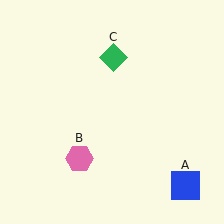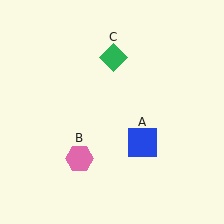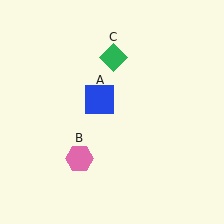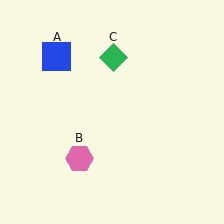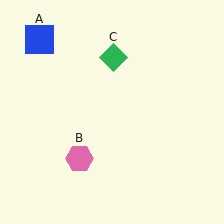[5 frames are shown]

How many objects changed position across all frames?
1 object changed position: blue square (object A).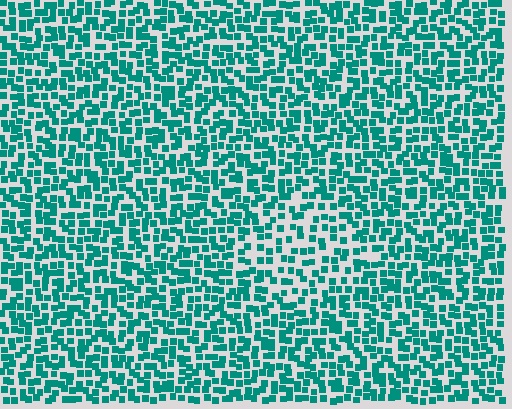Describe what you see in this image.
The image contains small teal elements arranged at two different densities. A diamond-shaped region is visible where the elements are less densely packed than the surrounding area.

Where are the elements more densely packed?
The elements are more densely packed outside the diamond boundary.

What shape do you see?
I see a diamond.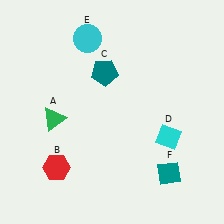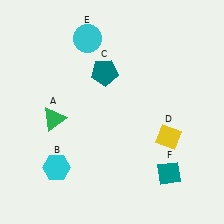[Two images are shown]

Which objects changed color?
B changed from red to cyan. D changed from cyan to yellow.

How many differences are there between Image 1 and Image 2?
There are 2 differences between the two images.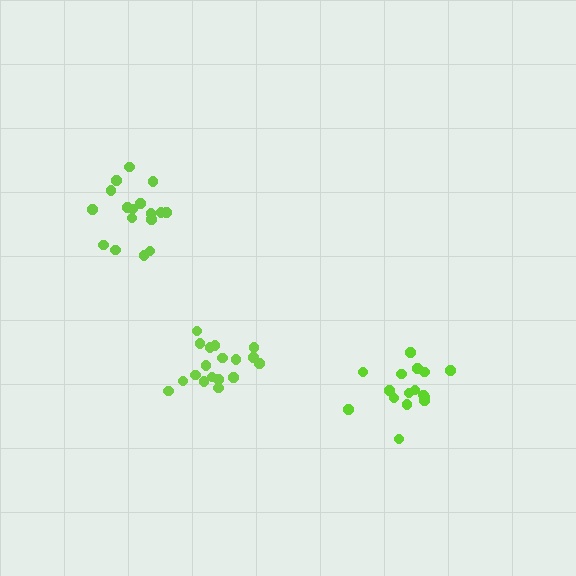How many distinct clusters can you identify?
There are 3 distinct clusters.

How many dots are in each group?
Group 1: 17 dots, Group 2: 18 dots, Group 3: 17 dots (52 total).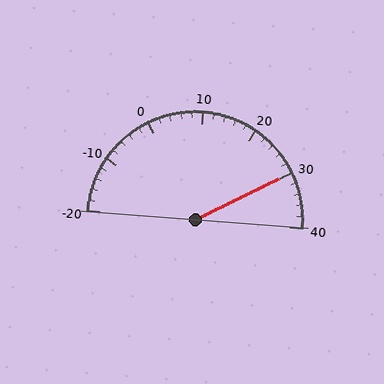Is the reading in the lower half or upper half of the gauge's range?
The reading is in the upper half of the range (-20 to 40).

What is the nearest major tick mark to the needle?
The nearest major tick mark is 30.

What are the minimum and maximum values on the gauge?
The gauge ranges from -20 to 40.